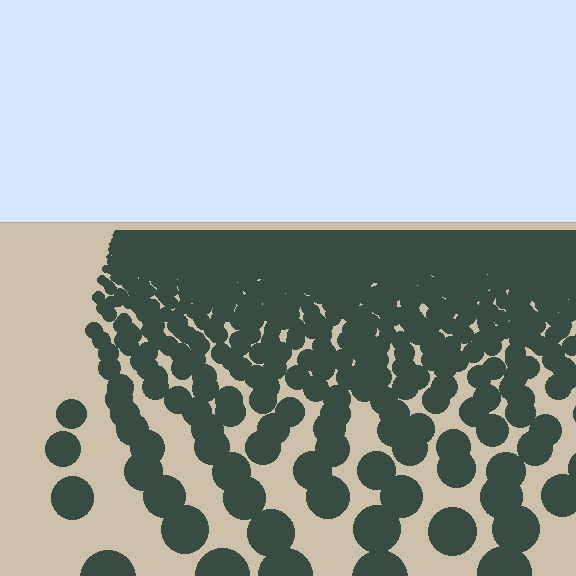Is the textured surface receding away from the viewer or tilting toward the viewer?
The surface is receding away from the viewer. Texture elements get smaller and denser toward the top.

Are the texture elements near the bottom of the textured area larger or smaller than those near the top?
Larger. Near the bottom, elements are closer to the viewer and appear at a bigger on-screen size.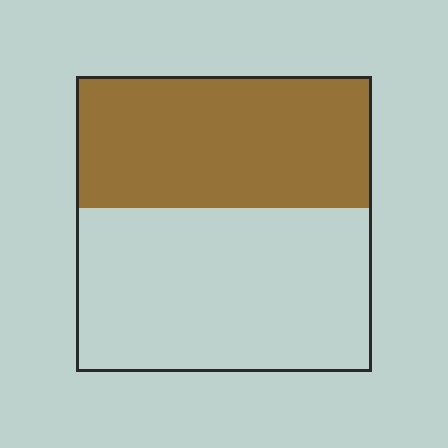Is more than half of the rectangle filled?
No.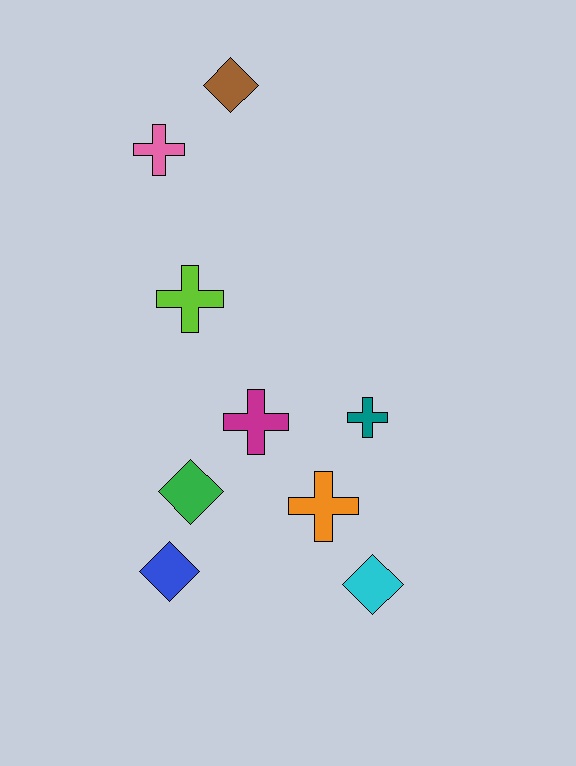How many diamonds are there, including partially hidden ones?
There are 4 diamonds.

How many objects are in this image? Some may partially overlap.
There are 9 objects.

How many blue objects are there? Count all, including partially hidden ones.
There is 1 blue object.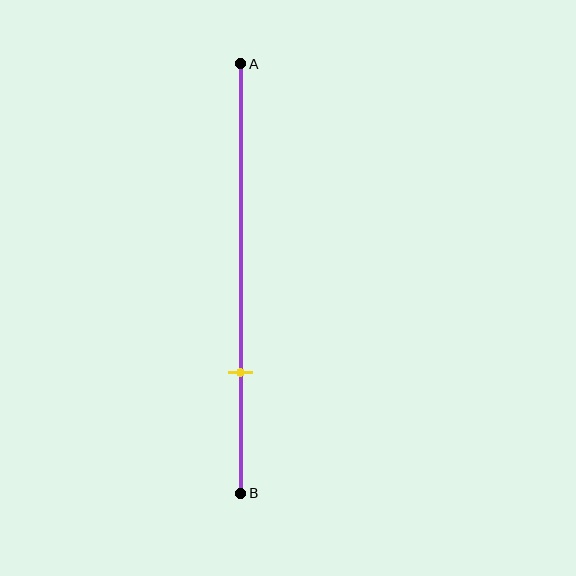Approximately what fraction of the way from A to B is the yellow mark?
The yellow mark is approximately 70% of the way from A to B.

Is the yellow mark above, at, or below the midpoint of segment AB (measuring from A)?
The yellow mark is below the midpoint of segment AB.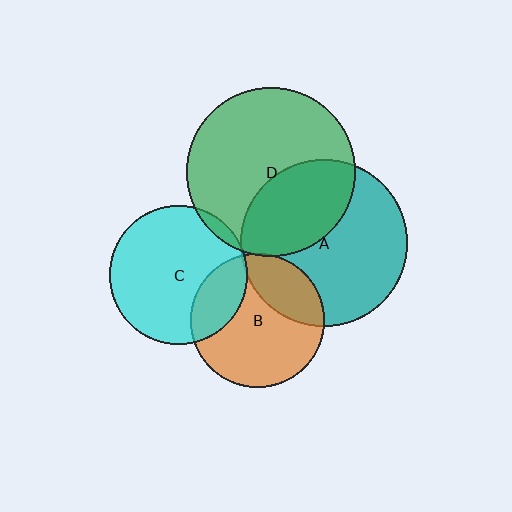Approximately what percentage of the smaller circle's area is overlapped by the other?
Approximately 25%.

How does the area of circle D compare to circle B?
Approximately 1.6 times.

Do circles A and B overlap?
Yes.